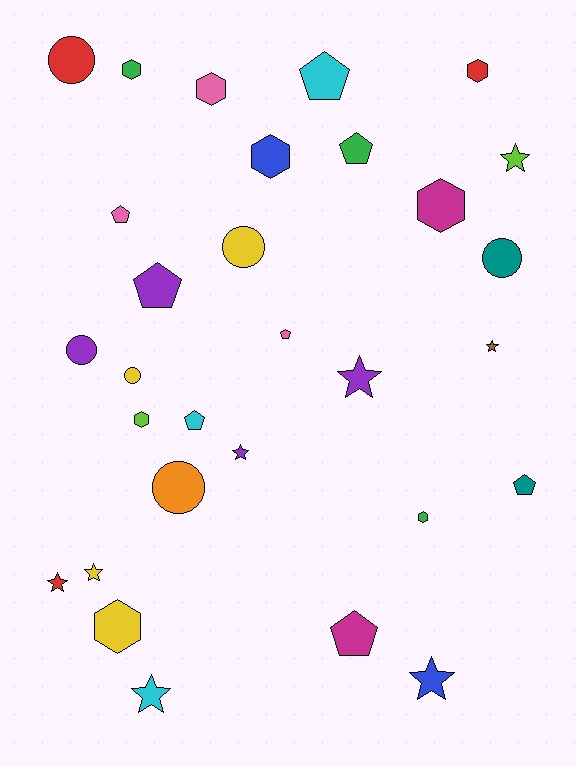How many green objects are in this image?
There are 3 green objects.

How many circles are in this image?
There are 6 circles.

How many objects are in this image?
There are 30 objects.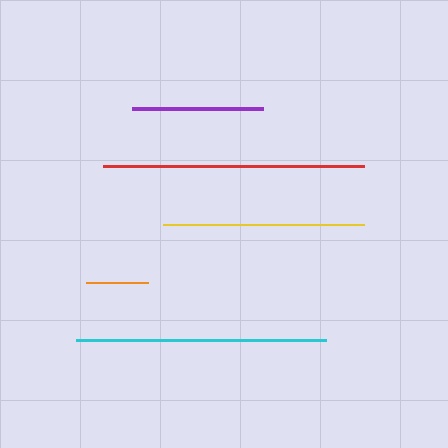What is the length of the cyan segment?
The cyan segment is approximately 250 pixels long.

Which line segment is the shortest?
The orange line is the shortest at approximately 63 pixels.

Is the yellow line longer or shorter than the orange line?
The yellow line is longer than the orange line.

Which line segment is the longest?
The red line is the longest at approximately 261 pixels.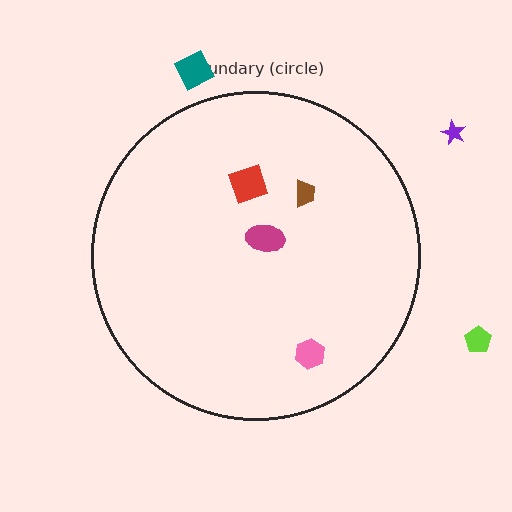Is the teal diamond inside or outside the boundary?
Outside.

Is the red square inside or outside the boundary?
Inside.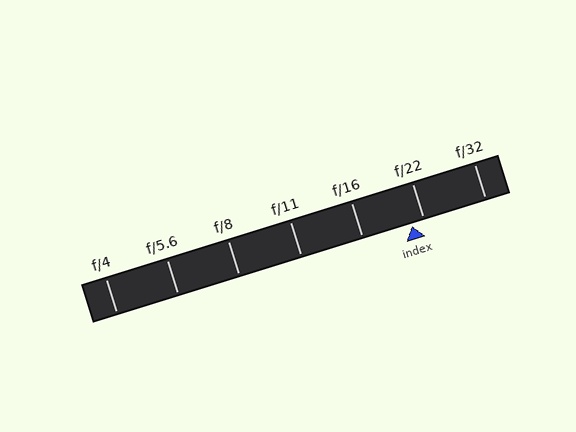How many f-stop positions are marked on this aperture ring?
There are 7 f-stop positions marked.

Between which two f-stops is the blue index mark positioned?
The index mark is between f/16 and f/22.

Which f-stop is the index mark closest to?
The index mark is closest to f/22.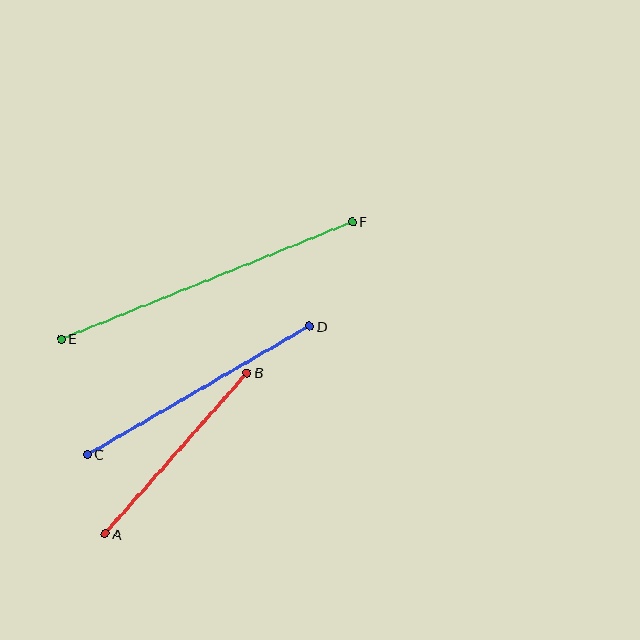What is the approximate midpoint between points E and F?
The midpoint is at approximately (207, 280) pixels.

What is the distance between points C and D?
The distance is approximately 256 pixels.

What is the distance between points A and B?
The distance is approximately 215 pixels.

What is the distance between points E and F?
The distance is approximately 314 pixels.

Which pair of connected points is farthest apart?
Points E and F are farthest apart.